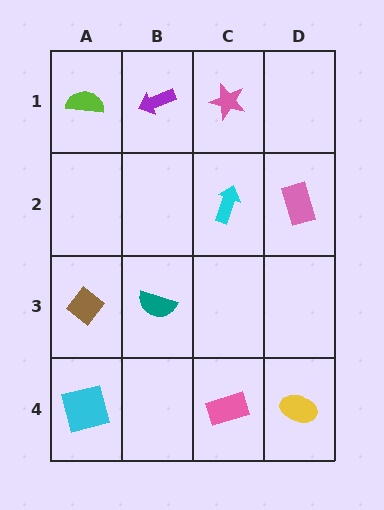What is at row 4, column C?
A pink rectangle.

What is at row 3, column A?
A brown diamond.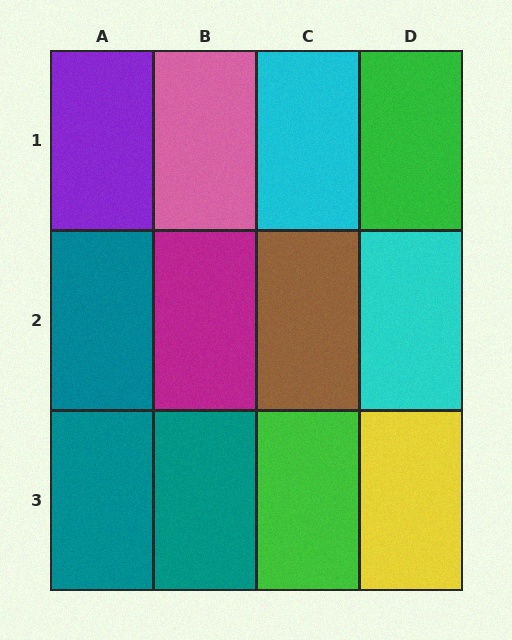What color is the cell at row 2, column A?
Teal.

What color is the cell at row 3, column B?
Teal.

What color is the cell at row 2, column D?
Cyan.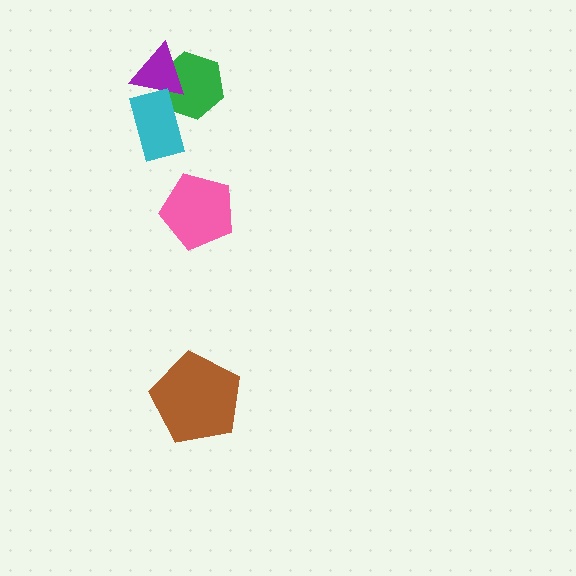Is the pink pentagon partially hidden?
No, no other shape covers it.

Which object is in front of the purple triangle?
The cyan rectangle is in front of the purple triangle.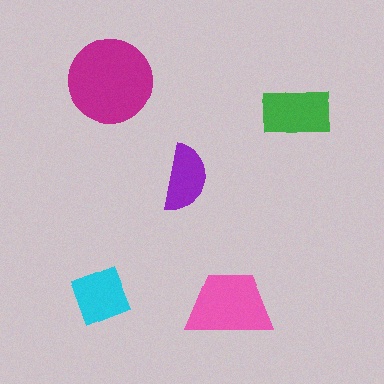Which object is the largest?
The magenta circle.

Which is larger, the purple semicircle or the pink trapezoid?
The pink trapezoid.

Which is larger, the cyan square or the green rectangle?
The green rectangle.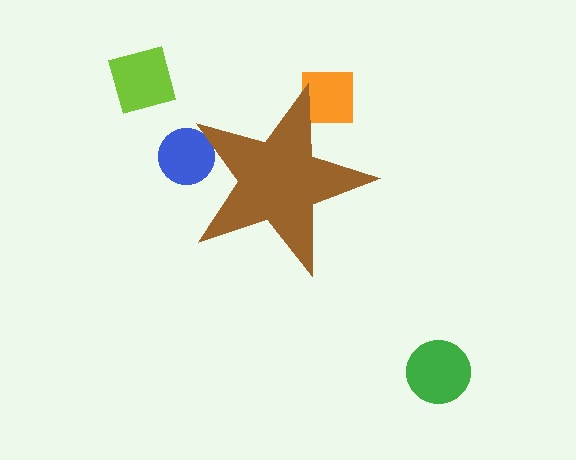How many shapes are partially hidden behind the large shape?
2 shapes are partially hidden.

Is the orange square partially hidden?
Yes, the orange square is partially hidden behind the brown star.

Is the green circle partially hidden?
No, the green circle is fully visible.